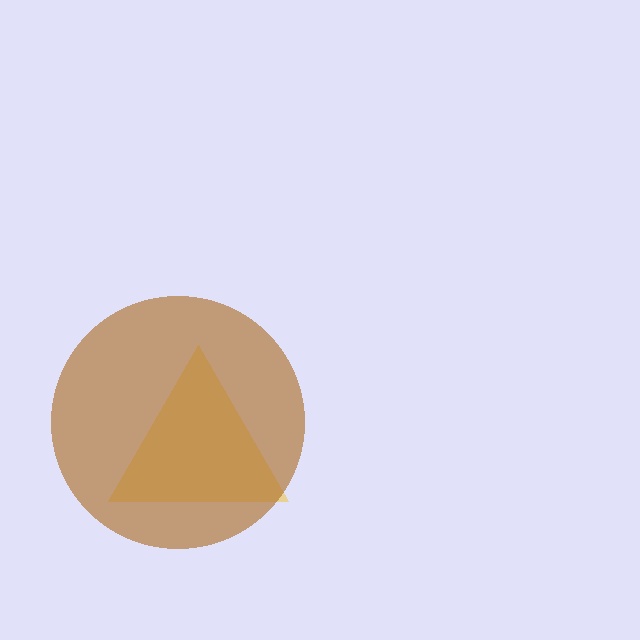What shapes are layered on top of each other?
The layered shapes are: a yellow triangle, a brown circle.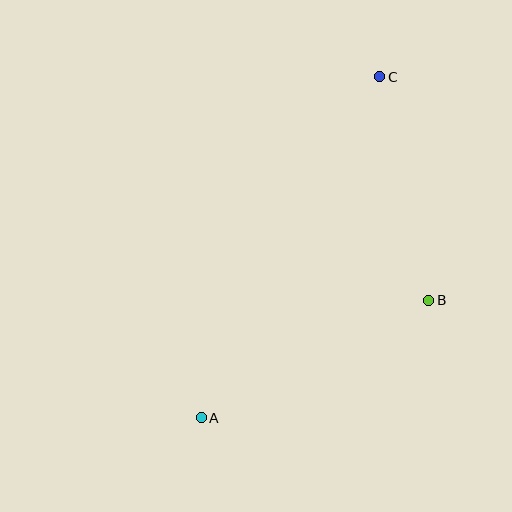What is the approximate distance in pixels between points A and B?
The distance between A and B is approximately 256 pixels.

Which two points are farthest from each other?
Points A and C are farthest from each other.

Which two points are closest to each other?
Points B and C are closest to each other.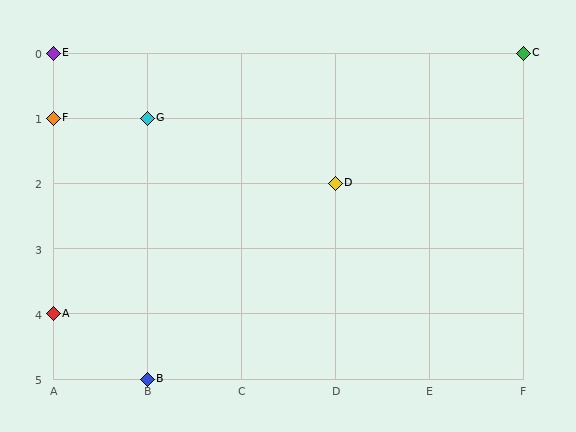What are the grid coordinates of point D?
Point D is at grid coordinates (D, 2).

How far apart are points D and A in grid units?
Points D and A are 3 columns and 2 rows apart (about 3.6 grid units diagonally).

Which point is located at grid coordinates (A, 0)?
Point E is at (A, 0).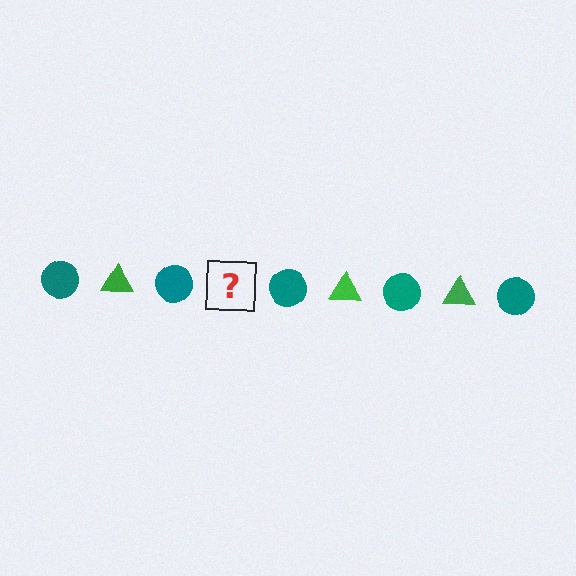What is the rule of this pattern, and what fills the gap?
The rule is that the pattern alternates between teal circle and green triangle. The gap should be filled with a green triangle.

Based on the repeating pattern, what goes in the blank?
The blank should be a green triangle.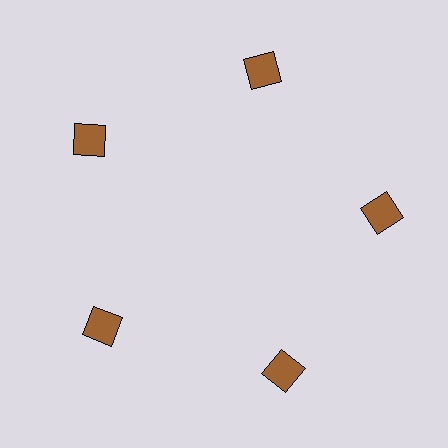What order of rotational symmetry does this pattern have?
This pattern has 5-fold rotational symmetry.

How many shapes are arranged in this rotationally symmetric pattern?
There are 5 shapes, arranged in 5 groups of 1.